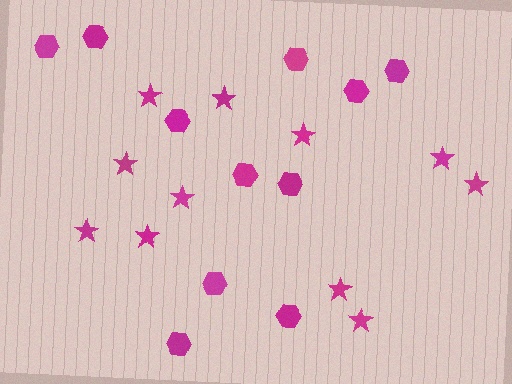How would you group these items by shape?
There are 2 groups: one group of hexagons (11) and one group of stars (11).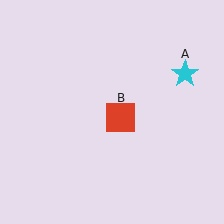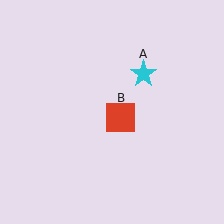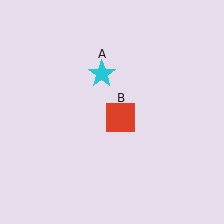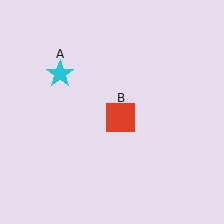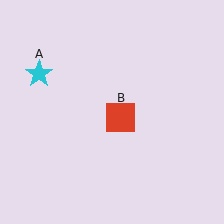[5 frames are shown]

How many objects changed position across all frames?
1 object changed position: cyan star (object A).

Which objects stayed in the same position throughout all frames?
Red square (object B) remained stationary.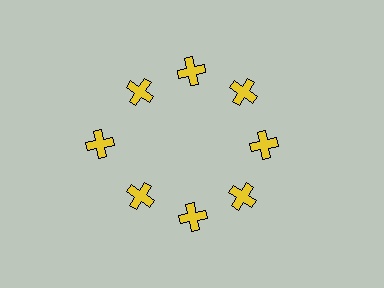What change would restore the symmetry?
The symmetry would be restored by moving it inward, back onto the ring so that all 8 crosses sit at equal angles and equal distance from the center.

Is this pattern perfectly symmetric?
No. The 8 yellow crosses are arranged in a ring, but one element near the 9 o'clock position is pushed outward from the center, breaking the 8-fold rotational symmetry.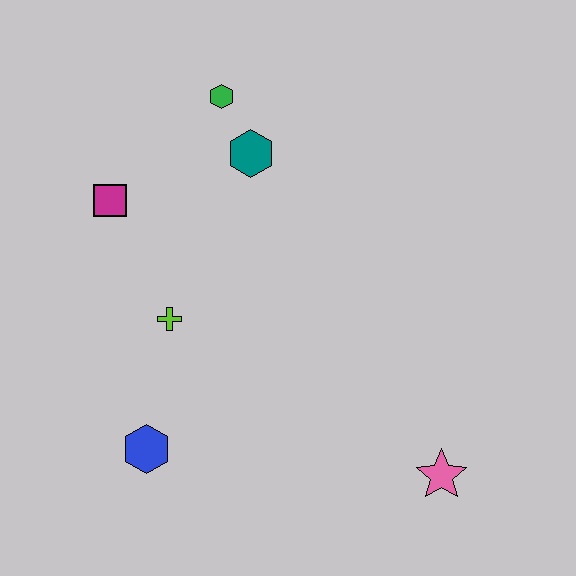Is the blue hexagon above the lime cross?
No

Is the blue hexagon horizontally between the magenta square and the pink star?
Yes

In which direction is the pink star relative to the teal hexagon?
The pink star is below the teal hexagon.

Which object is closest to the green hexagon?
The teal hexagon is closest to the green hexagon.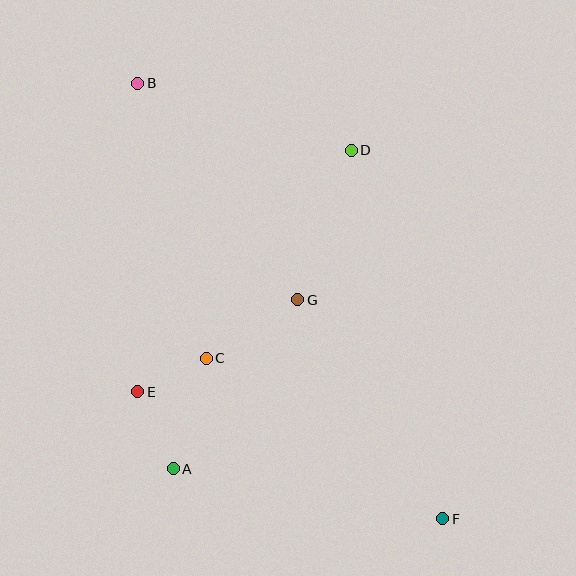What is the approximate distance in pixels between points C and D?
The distance between C and D is approximately 253 pixels.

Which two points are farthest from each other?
Points B and F are farthest from each other.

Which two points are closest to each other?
Points C and E are closest to each other.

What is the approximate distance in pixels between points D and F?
The distance between D and F is approximately 380 pixels.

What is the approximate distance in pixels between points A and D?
The distance between A and D is approximately 365 pixels.